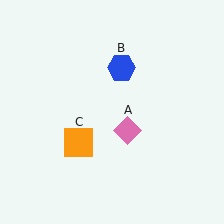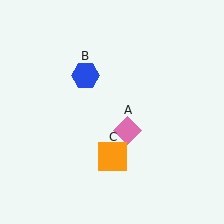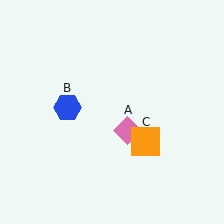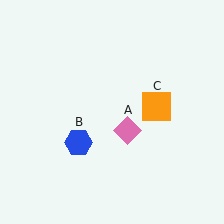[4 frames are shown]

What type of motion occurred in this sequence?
The blue hexagon (object B), orange square (object C) rotated counterclockwise around the center of the scene.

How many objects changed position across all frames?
2 objects changed position: blue hexagon (object B), orange square (object C).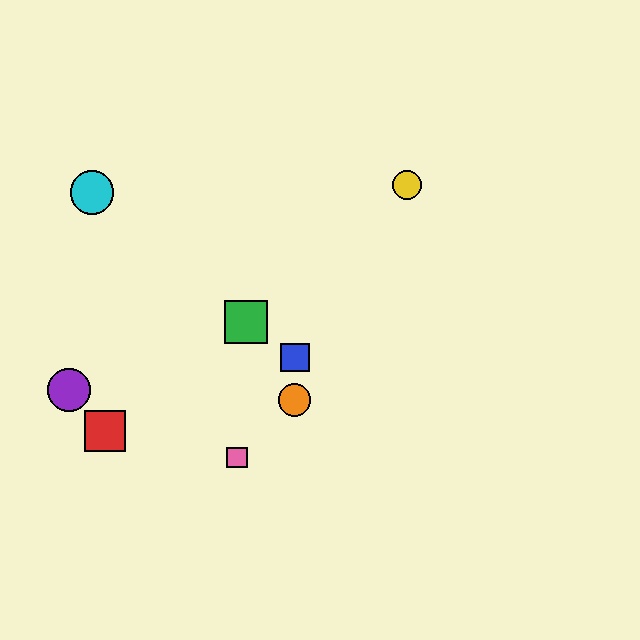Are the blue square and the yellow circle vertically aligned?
No, the blue square is at x≈295 and the yellow circle is at x≈407.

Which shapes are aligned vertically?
The blue square, the orange circle are aligned vertically.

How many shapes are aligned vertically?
2 shapes (the blue square, the orange circle) are aligned vertically.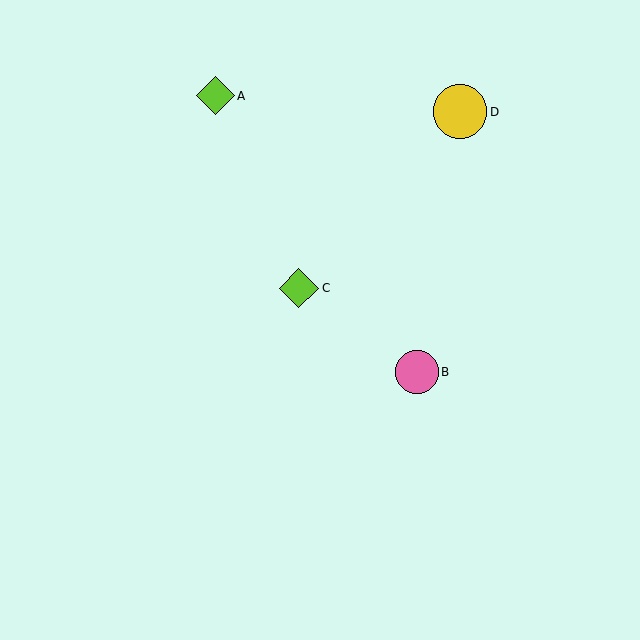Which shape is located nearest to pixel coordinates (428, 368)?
The pink circle (labeled B) at (417, 372) is nearest to that location.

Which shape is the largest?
The yellow circle (labeled D) is the largest.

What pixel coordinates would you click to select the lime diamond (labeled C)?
Click at (299, 288) to select the lime diamond C.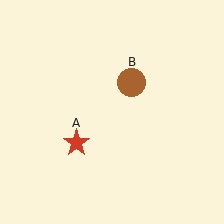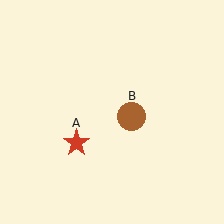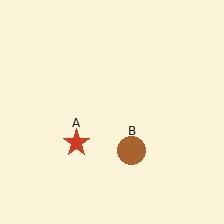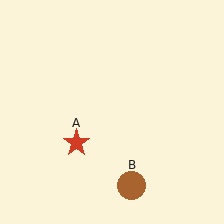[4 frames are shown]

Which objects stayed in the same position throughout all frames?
Red star (object A) remained stationary.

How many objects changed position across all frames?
1 object changed position: brown circle (object B).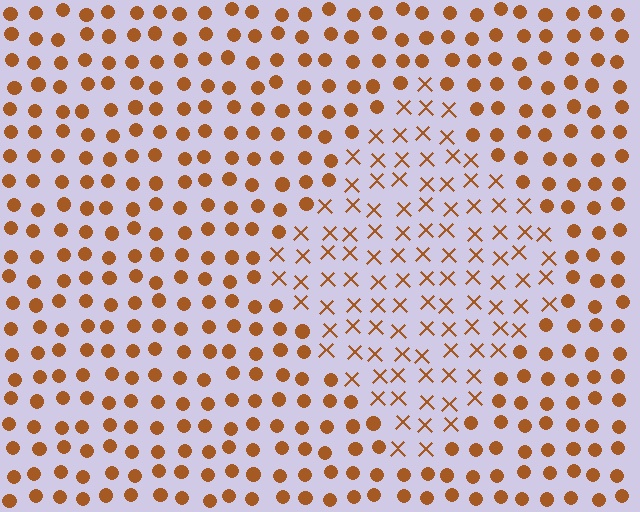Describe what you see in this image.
The image is filled with small brown elements arranged in a uniform grid. A diamond-shaped region contains X marks, while the surrounding area contains circles. The boundary is defined purely by the change in element shape.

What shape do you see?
I see a diamond.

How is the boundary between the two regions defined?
The boundary is defined by a change in element shape: X marks inside vs. circles outside. All elements share the same color and spacing.